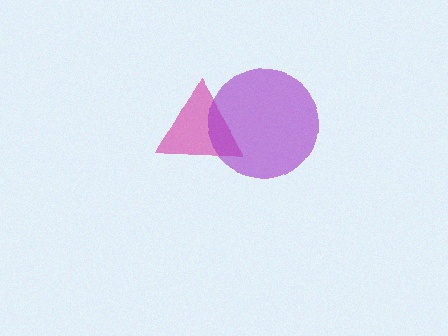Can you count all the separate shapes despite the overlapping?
Yes, there are 2 separate shapes.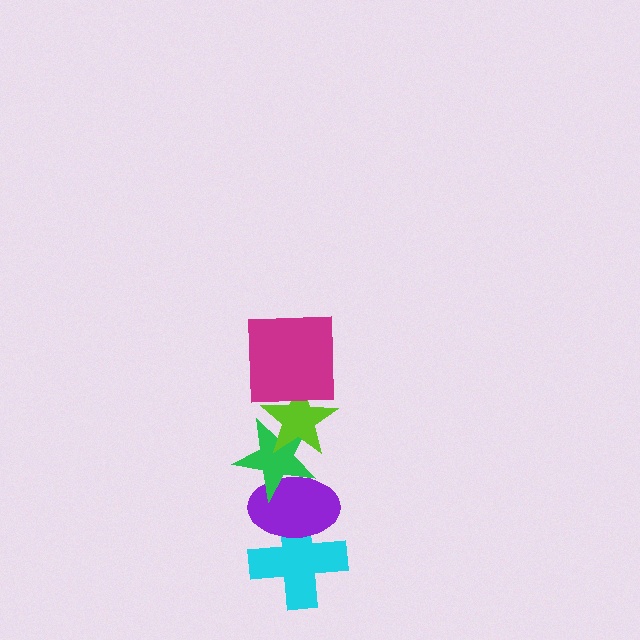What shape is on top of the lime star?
The magenta square is on top of the lime star.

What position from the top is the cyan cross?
The cyan cross is 5th from the top.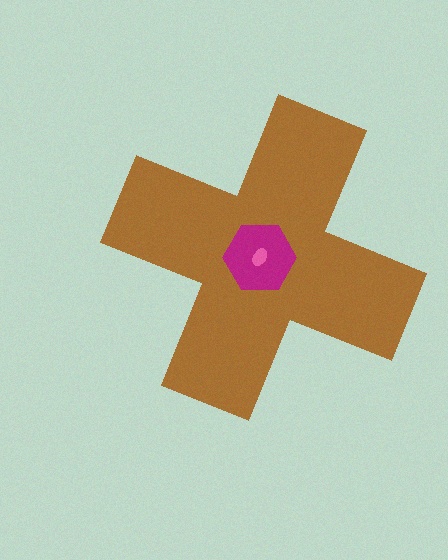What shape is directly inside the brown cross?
The magenta hexagon.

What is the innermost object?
The pink ellipse.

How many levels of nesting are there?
3.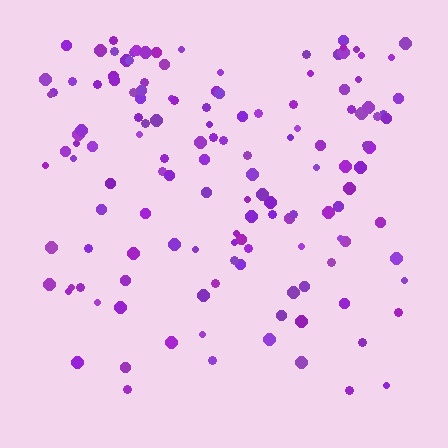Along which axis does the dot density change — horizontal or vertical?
Vertical.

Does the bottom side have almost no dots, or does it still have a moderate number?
Still a moderate number, just noticeably fewer than the top.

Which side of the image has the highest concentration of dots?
The top.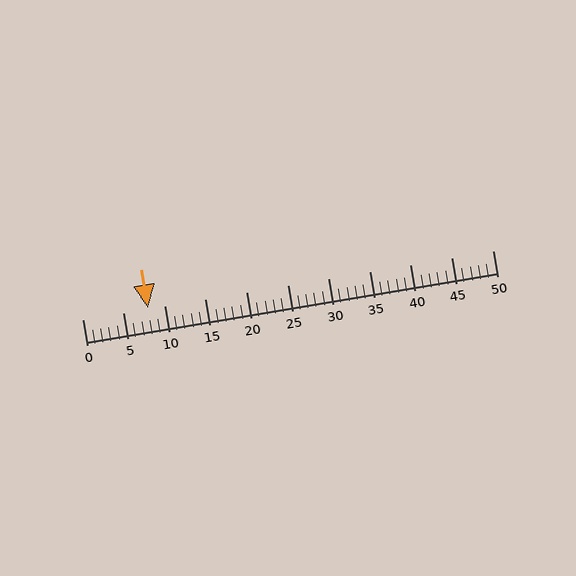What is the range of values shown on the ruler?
The ruler shows values from 0 to 50.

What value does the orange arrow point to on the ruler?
The orange arrow points to approximately 8.